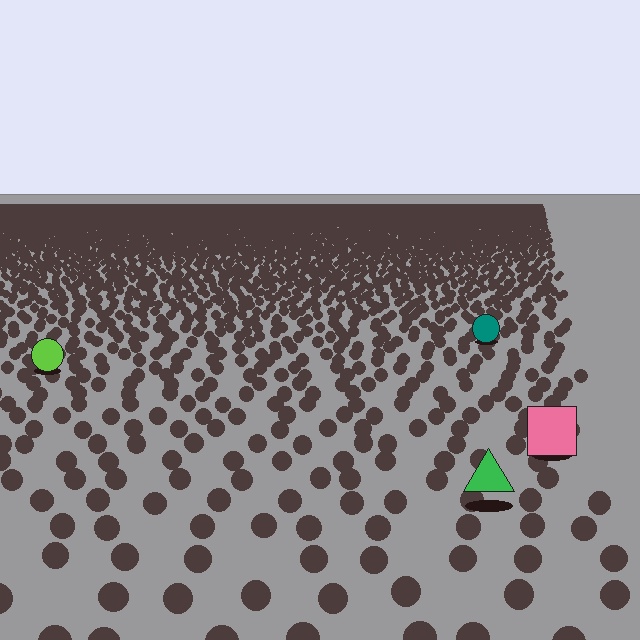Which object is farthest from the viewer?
The teal circle is farthest from the viewer. It appears smaller and the ground texture around it is denser.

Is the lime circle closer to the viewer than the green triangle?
No. The green triangle is closer — you can tell from the texture gradient: the ground texture is coarser near it.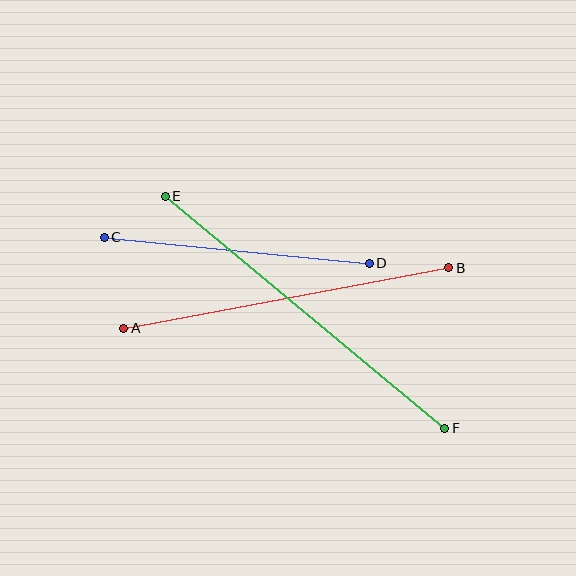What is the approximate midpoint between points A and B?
The midpoint is at approximately (286, 298) pixels.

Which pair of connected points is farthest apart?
Points E and F are farthest apart.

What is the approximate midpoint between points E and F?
The midpoint is at approximately (305, 312) pixels.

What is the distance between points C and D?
The distance is approximately 266 pixels.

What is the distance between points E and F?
The distance is approximately 363 pixels.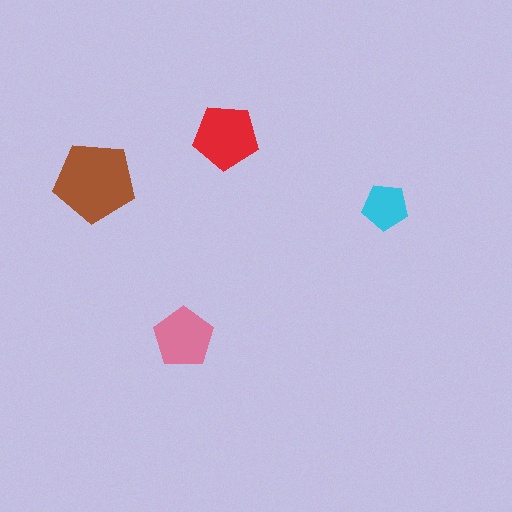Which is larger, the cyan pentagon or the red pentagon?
The red one.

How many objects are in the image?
There are 4 objects in the image.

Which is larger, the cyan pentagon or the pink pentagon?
The pink one.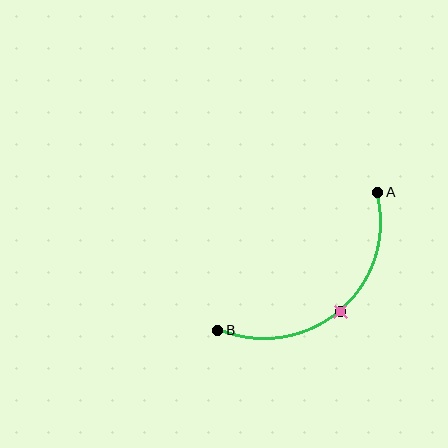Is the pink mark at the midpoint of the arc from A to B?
Yes. The pink mark lies on the arc at equal arc-length from both A and B — it is the arc midpoint.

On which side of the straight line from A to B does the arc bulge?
The arc bulges below and to the right of the straight line connecting A and B.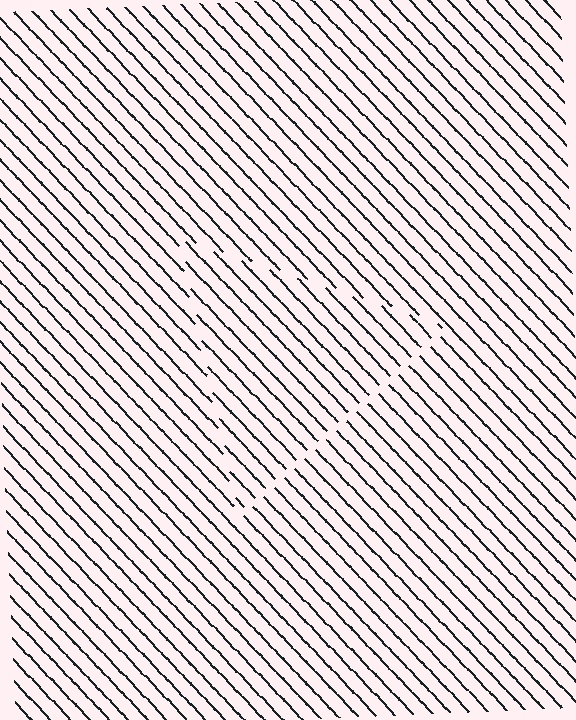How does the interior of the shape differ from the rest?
The interior of the shape contains the same grating, shifted by half a period — the contour is defined by the phase discontinuity where line-ends from the inner and outer gratings abut.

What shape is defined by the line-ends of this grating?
An illusory triangle. The interior of the shape contains the same grating, shifted by half a period — the contour is defined by the phase discontinuity where line-ends from the inner and outer gratings abut.